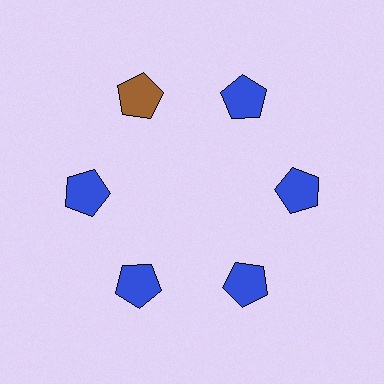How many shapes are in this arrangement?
There are 6 shapes arranged in a ring pattern.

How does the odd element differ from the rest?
It has a different color: brown instead of blue.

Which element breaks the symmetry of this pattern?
The brown pentagon at roughly the 11 o'clock position breaks the symmetry. All other shapes are blue pentagons.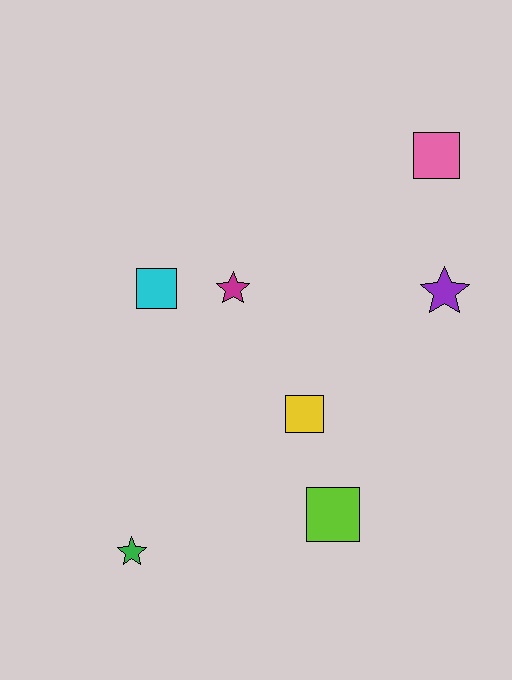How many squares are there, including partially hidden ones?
There are 4 squares.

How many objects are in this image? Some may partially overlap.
There are 7 objects.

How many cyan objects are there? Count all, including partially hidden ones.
There is 1 cyan object.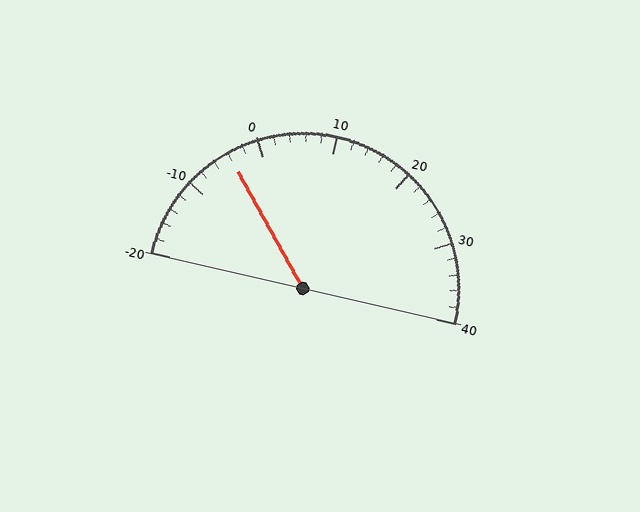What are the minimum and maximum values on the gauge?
The gauge ranges from -20 to 40.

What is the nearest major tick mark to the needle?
The nearest major tick mark is 0.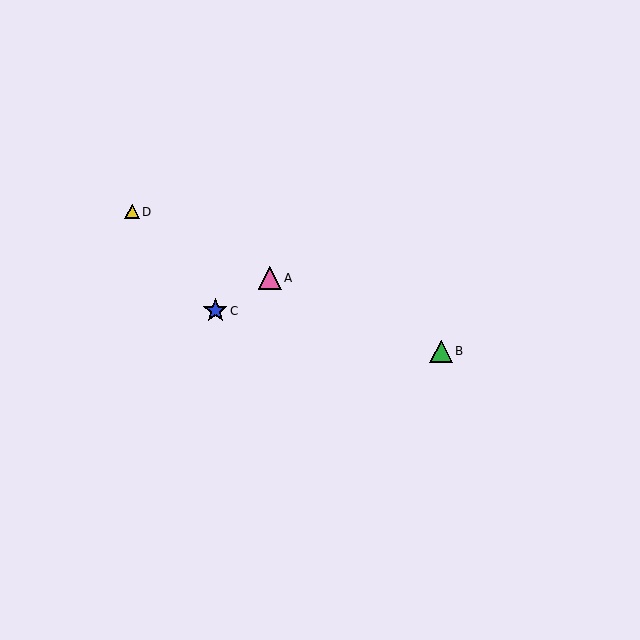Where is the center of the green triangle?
The center of the green triangle is at (441, 351).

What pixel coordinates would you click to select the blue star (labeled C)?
Click at (215, 311) to select the blue star C.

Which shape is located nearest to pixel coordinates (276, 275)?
The pink triangle (labeled A) at (270, 278) is nearest to that location.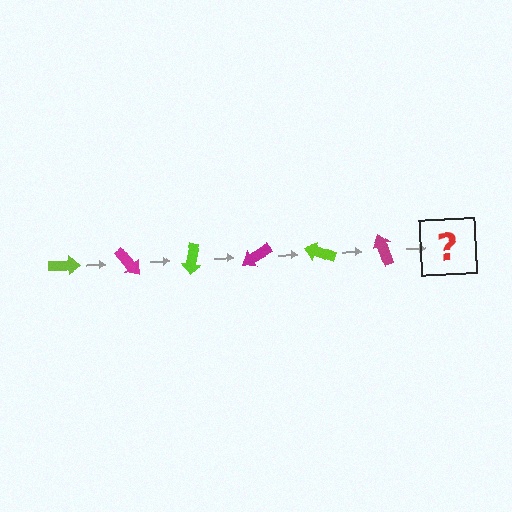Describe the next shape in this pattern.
It should be a lime arrow, rotated 300 degrees from the start.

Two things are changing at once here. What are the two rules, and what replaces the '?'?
The two rules are that it rotates 50 degrees each step and the color cycles through lime and magenta. The '?' should be a lime arrow, rotated 300 degrees from the start.